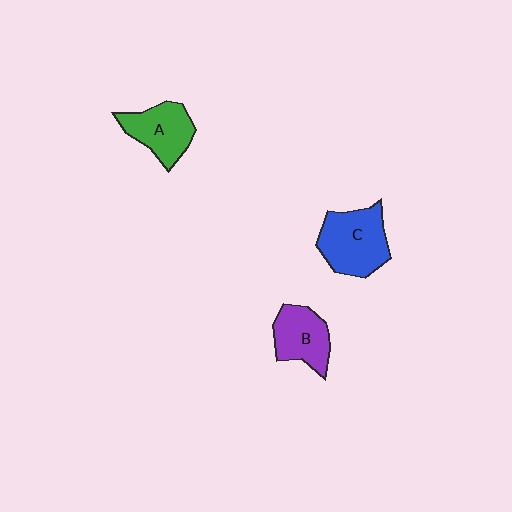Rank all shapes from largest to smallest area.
From largest to smallest: C (blue), A (green), B (purple).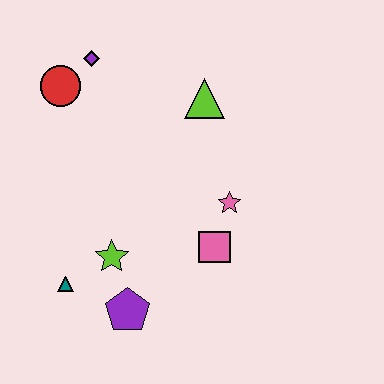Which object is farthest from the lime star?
The purple diamond is farthest from the lime star.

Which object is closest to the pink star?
The pink square is closest to the pink star.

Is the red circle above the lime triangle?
Yes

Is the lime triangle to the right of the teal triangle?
Yes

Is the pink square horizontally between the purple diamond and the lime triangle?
No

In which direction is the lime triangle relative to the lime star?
The lime triangle is above the lime star.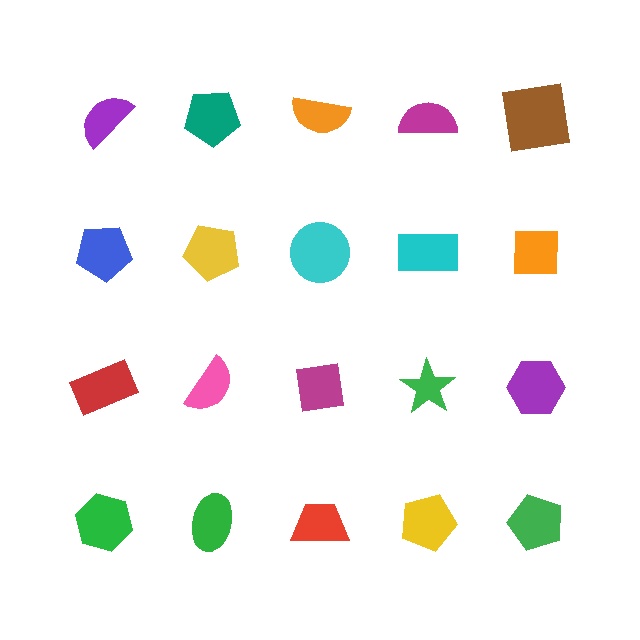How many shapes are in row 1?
5 shapes.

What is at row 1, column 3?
An orange semicircle.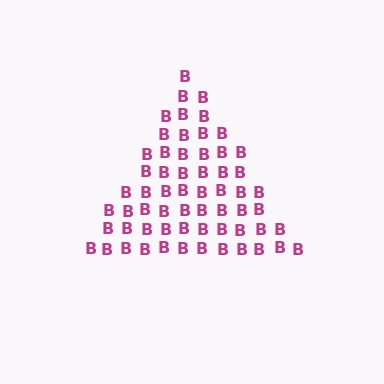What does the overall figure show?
The overall figure shows a triangle.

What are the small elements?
The small elements are letter B's.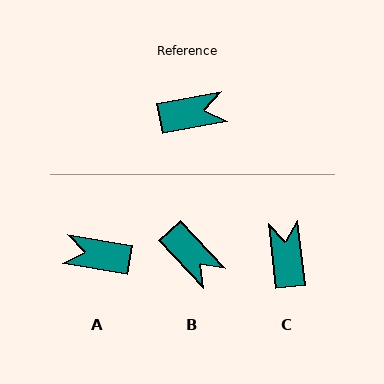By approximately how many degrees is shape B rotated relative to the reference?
Approximately 58 degrees clockwise.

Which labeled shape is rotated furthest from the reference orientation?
A, about 160 degrees away.